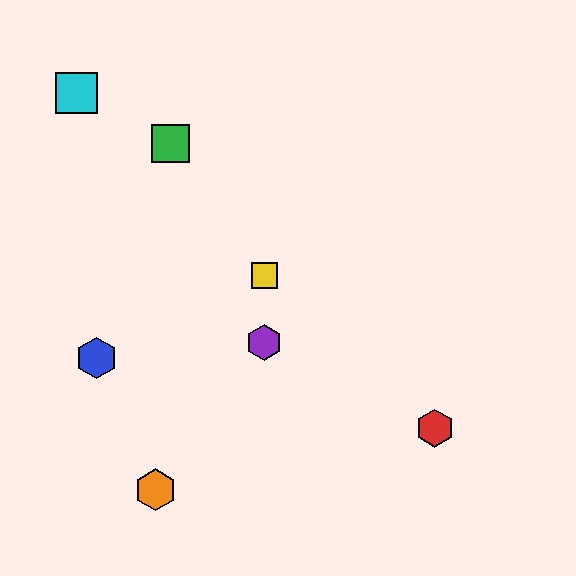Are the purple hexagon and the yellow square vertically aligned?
Yes, both are at x≈264.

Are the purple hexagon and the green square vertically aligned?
No, the purple hexagon is at x≈264 and the green square is at x≈170.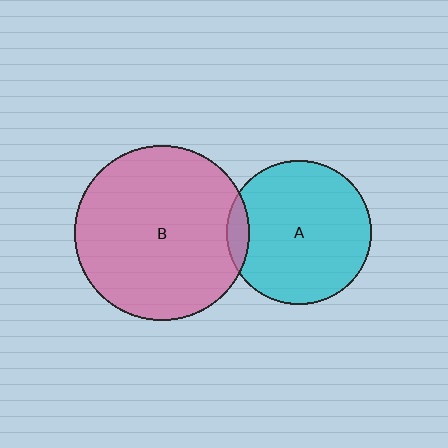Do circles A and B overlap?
Yes.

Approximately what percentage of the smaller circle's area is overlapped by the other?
Approximately 10%.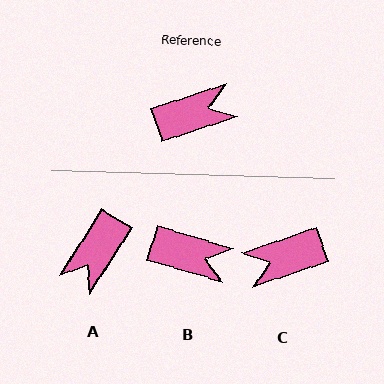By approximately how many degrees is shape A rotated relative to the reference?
Approximately 141 degrees clockwise.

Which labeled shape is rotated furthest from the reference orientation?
C, about 179 degrees away.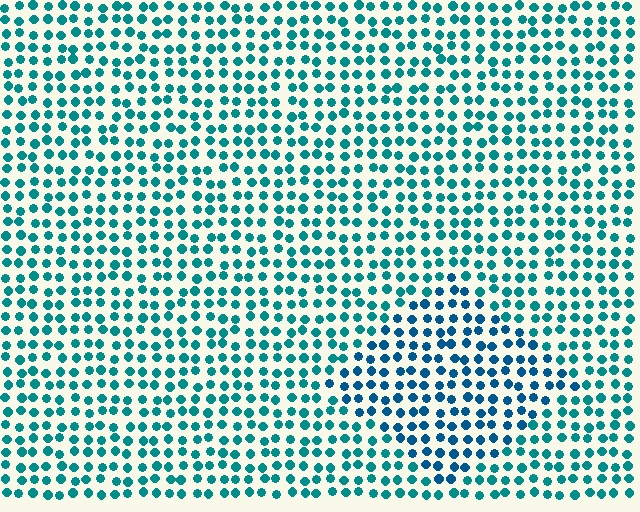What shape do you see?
I see a diamond.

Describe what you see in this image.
The image is filled with small teal elements in a uniform arrangement. A diamond-shaped region is visible where the elements are tinted to a slightly different hue, forming a subtle color boundary.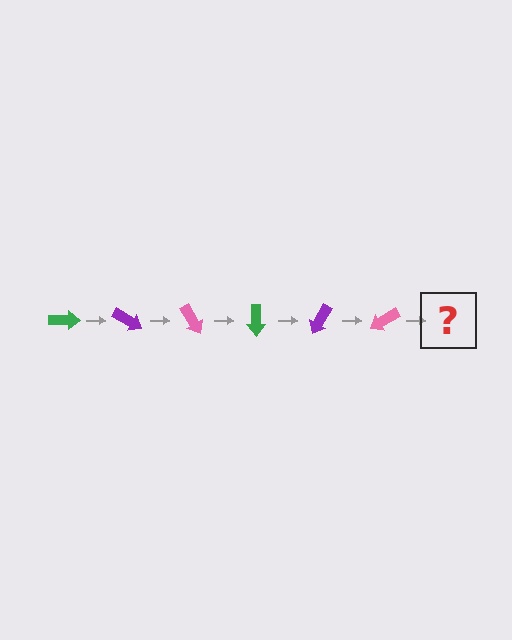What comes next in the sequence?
The next element should be a green arrow, rotated 180 degrees from the start.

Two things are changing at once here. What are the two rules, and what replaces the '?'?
The two rules are that it rotates 30 degrees each step and the color cycles through green, purple, and pink. The '?' should be a green arrow, rotated 180 degrees from the start.